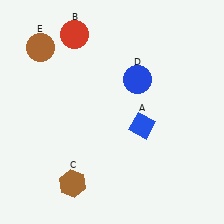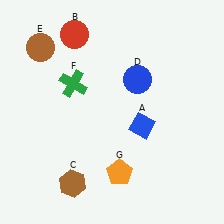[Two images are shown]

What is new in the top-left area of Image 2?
A green cross (F) was added in the top-left area of Image 2.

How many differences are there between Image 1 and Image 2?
There are 2 differences between the two images.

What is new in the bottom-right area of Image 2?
An orange pentagon (G) was added in the bottom-right area of Image 2.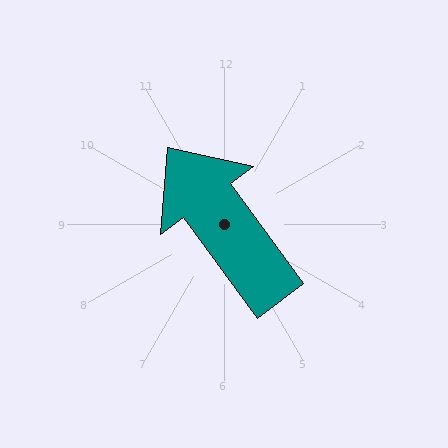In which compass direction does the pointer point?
Northwest.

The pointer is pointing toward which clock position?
Roughly 11 o'clock.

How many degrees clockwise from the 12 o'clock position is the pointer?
Approximately 324 degrees.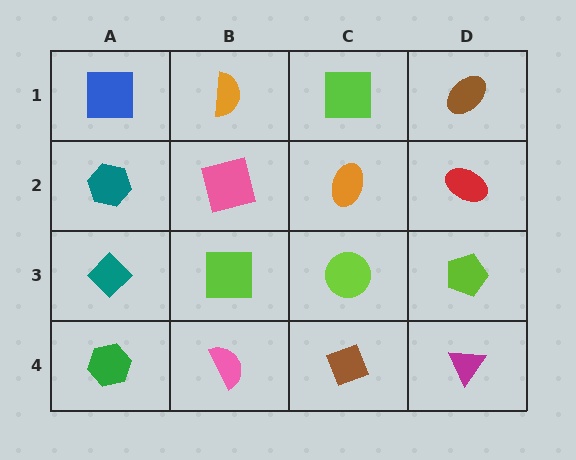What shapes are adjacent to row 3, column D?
A red ellipse (row 2, column D), a magenta triangle (row 4, column D), a lime circle (row 3, column C).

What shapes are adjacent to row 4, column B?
A lime square (row 3, column B), a green hexagon (row 4, column A), a brown diamond (row 4, column C).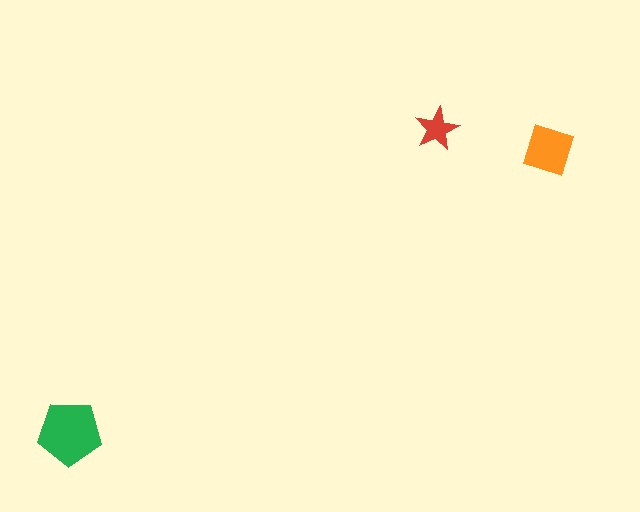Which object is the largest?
The green pentagon.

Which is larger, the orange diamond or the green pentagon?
The green pentagon.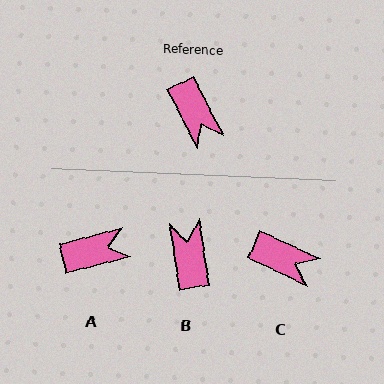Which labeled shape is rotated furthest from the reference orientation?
B, about 162 degrees away.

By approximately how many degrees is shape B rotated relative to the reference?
Approximately 162 degrees counter-clockwise.